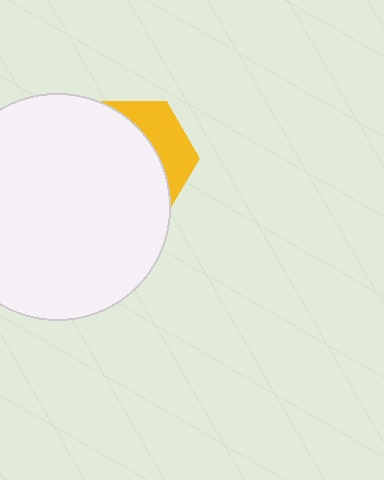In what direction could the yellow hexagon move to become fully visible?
The yellow hexagon could move right. That would shift it out from behind the white circle entirely.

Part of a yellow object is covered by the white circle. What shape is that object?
It is a hexagon.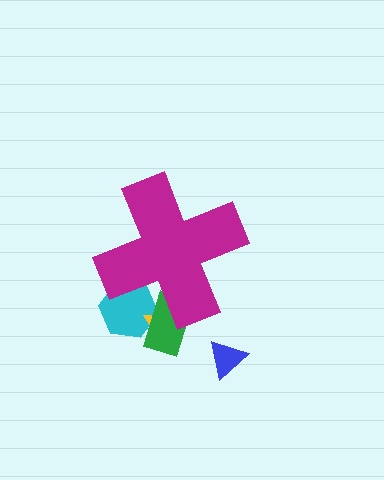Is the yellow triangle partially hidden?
Yes, the yellow triangle is partially hidden behind the magenta cross.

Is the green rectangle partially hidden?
Yes, the green rectangle is partially hidden behind the magenta cross.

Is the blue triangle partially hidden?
No, the blue triangle is fully visible.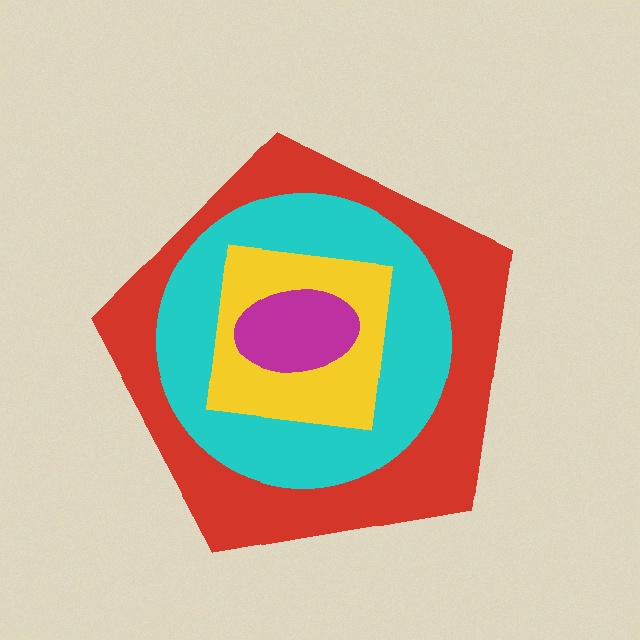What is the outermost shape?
The red pentagon.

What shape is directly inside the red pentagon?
The cyan circle.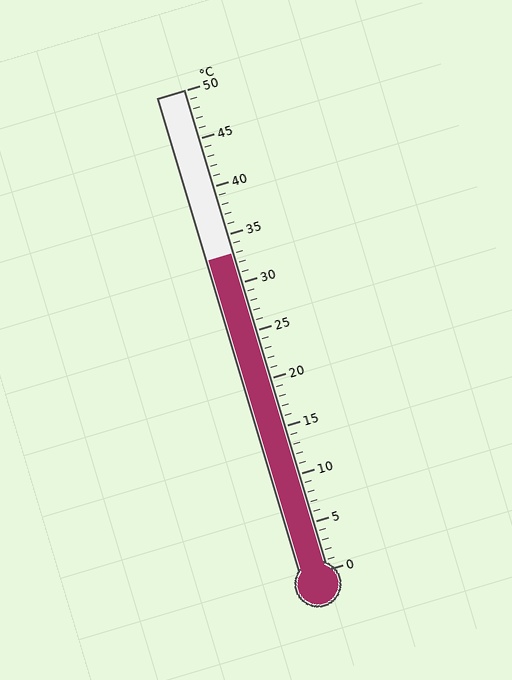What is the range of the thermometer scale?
The thermometer scale ranges from 0°C to 50°C.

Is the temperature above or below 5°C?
The temperature is above 5°C.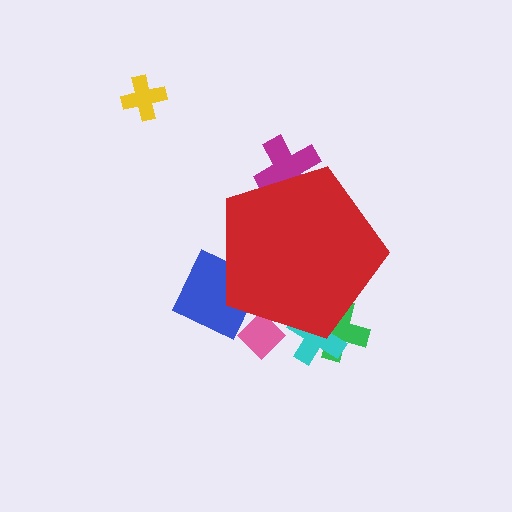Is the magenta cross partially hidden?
Yes, the magenta cross is partially hidden behind the red pentagon.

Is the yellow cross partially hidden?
No, the yellow cross is fully visible.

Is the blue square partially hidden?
Yes, the blue square is partially hidden behind the red pentagon.